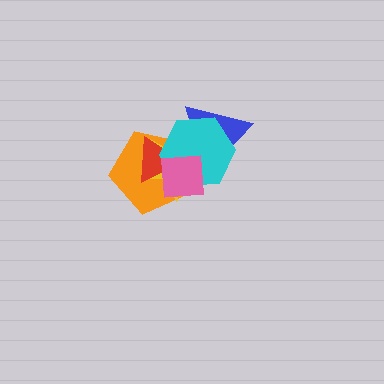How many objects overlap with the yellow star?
5 objects overlap with the yellow star.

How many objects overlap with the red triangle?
4 objects overlap with the red triangle.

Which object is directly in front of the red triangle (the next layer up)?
The cyan hexagon is directly in front of the red triangle.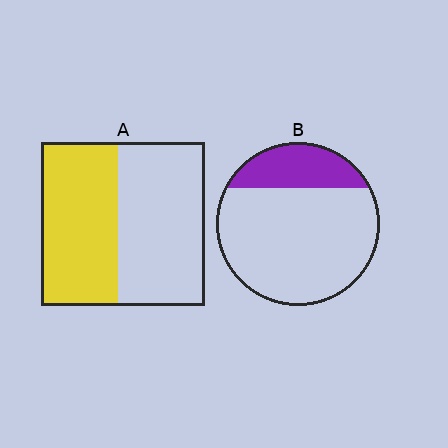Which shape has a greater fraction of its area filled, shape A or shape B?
Shape A.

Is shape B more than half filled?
No.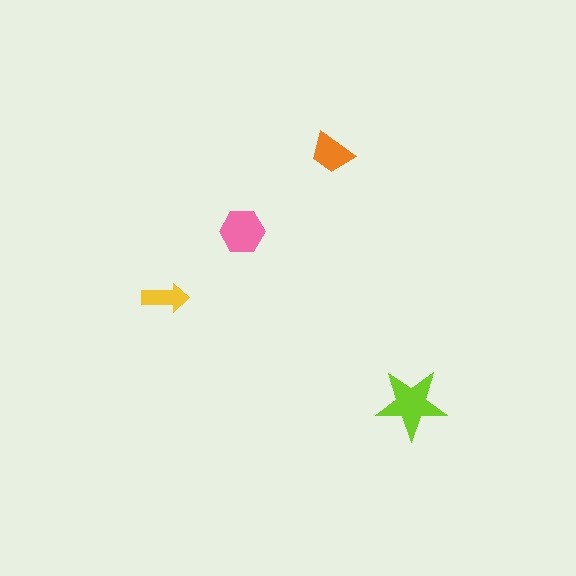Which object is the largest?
The lime star.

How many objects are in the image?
There are 4 objects in the image.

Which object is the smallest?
The yellow arrow.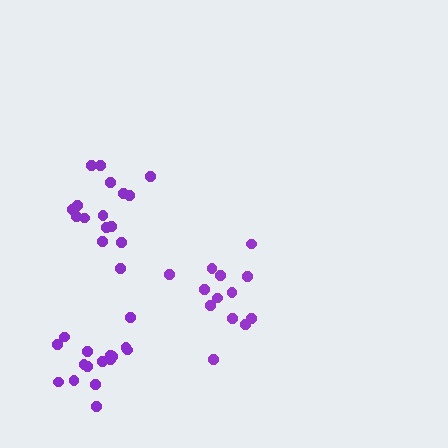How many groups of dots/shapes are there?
There are 3 groups.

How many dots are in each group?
Group 1: 16 dots, Group 2: 13 dots, Group 3: 16 dots (45 total).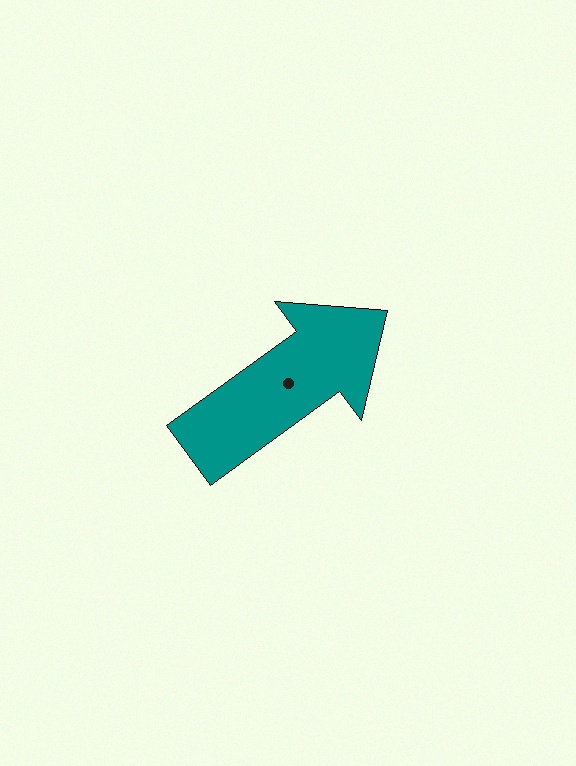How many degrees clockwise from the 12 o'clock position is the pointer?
Approximately 54 degrees.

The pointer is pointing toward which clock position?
Roughly 2 o'clock.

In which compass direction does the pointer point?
Northeast.